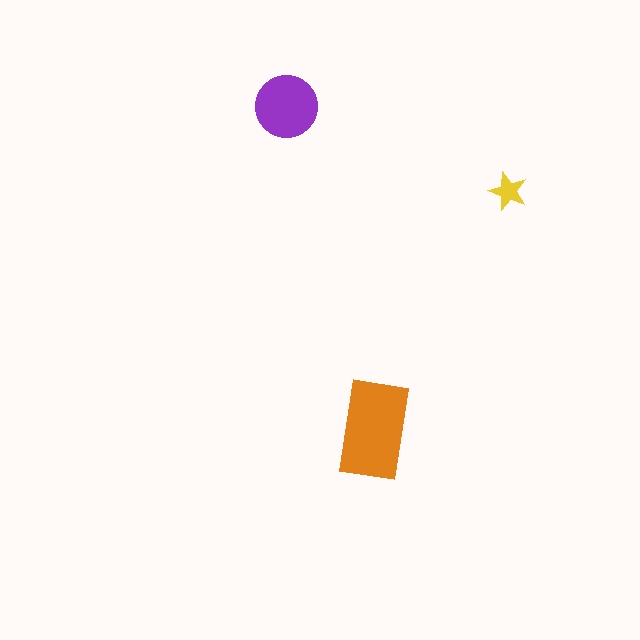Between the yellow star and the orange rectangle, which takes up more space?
The orange rectangle.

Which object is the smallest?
The yellow star.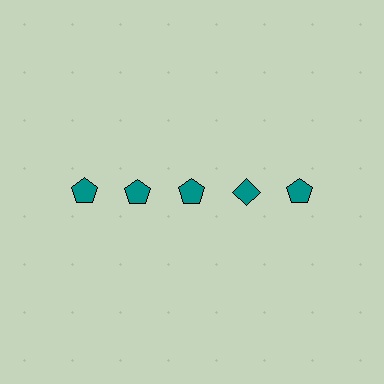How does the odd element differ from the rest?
It has a different shape: diamond instead of pentagon.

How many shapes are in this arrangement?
There are 5 shapes arranged in a grid pattern.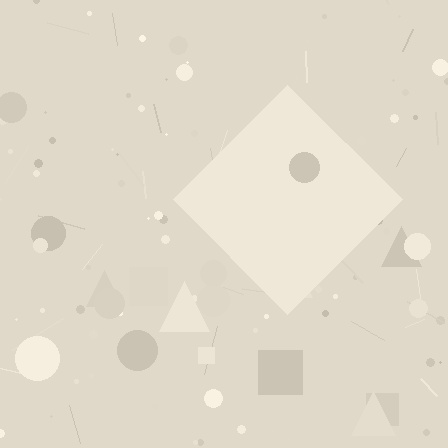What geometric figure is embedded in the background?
A diamond is embedded in the background.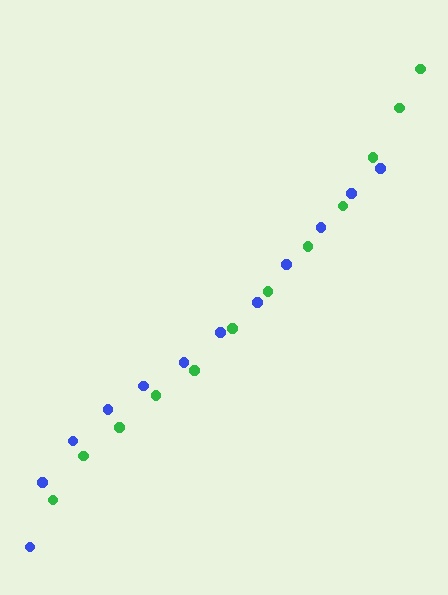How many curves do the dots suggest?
There are 2 distinct paths.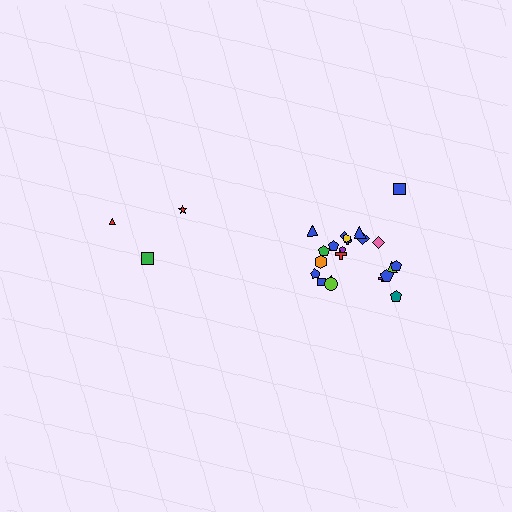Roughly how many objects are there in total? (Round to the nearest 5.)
Roughly 25 objects in total.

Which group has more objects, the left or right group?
The right group.